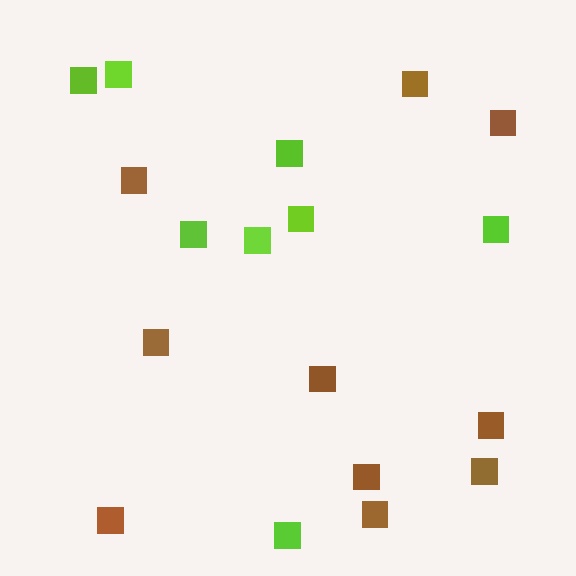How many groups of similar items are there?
There are 2 groups: one group of brown squares (10) and one group of lime squares (8).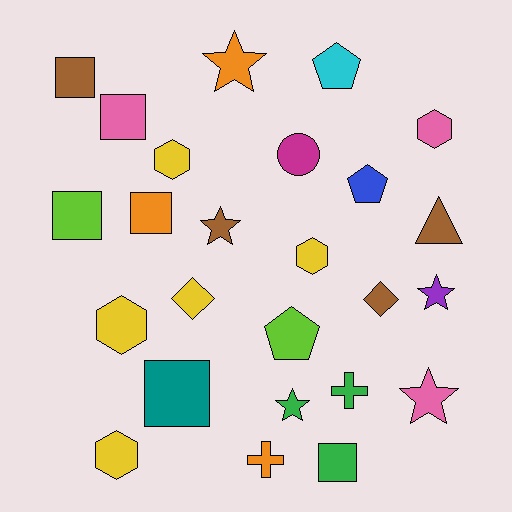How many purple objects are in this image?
There is 1 purple object.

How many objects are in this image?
There are 25 objects.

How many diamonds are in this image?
There are 2 diamonds.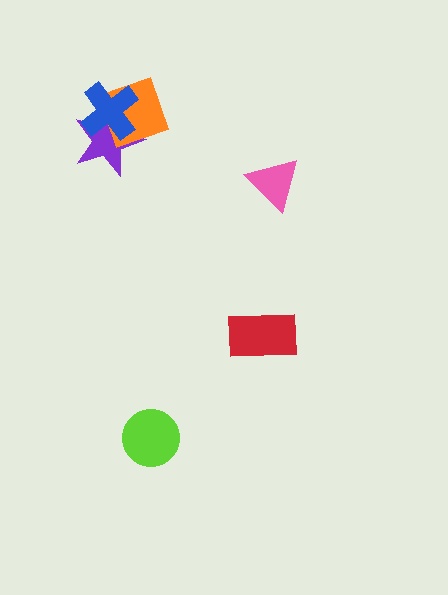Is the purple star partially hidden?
Yes, it is partially covered by another shape.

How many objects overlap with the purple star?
2 objects overlap with the purple star.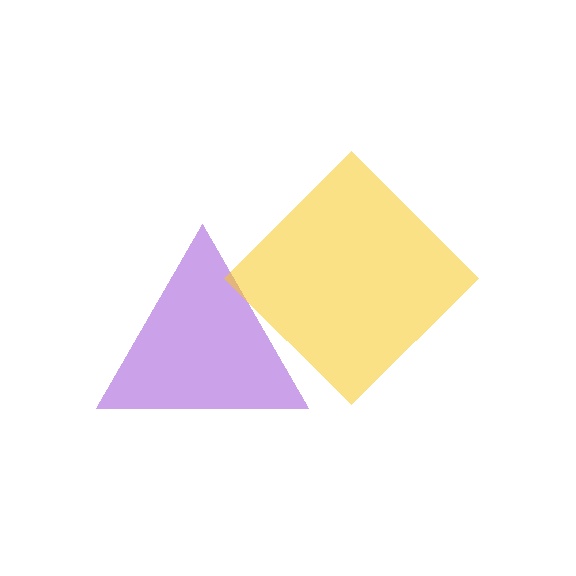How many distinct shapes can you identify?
There are 2 distinct shapes: a purple triangle, a yellow diamond.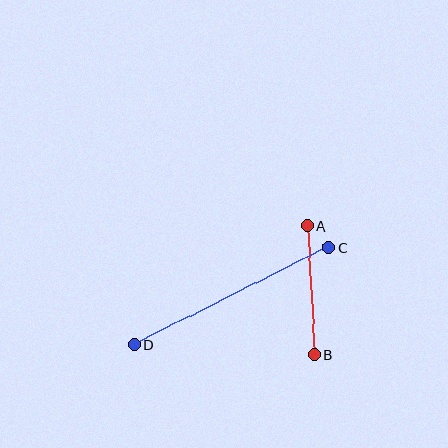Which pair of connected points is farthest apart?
Points C and D are farthest apart.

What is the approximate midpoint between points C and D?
The midpoint is at approximately (231, 296) pixels.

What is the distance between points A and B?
The distance is approximately 129 pixels.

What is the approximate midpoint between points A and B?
The midpoint is at approximately (311, 290) pixels.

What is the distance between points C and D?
The distance is approximately 217 pixels.